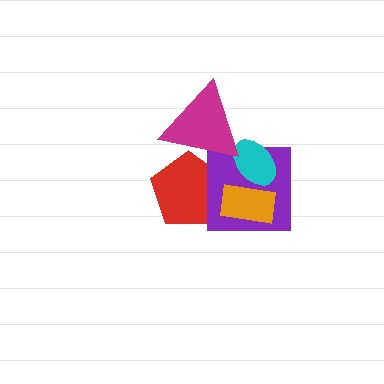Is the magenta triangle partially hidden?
No, no other shape covers it.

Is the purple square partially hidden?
Yes, it is partially covered by another shape.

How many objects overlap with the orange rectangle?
2 objects overlap with the orange rectangle.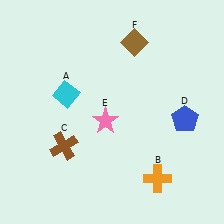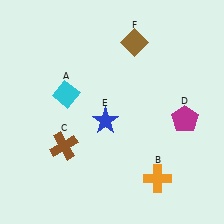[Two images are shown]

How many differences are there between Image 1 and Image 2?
There are 2 differences between the two images.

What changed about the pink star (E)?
In Image 1, E is pink. In Image 2, it changed to blue.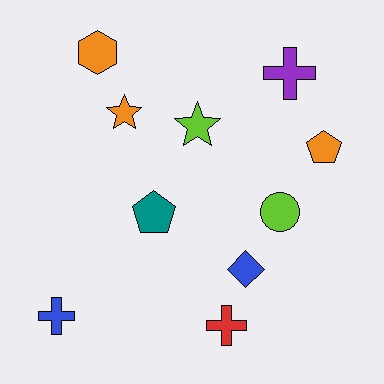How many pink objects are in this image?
There are no pink objects.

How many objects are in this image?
There are 10 objects.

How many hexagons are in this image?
There is 1 hexagon.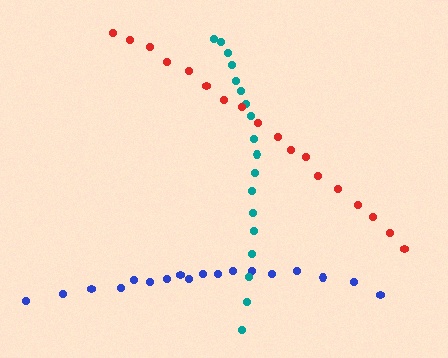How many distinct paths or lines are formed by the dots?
There are 3 distinct paths.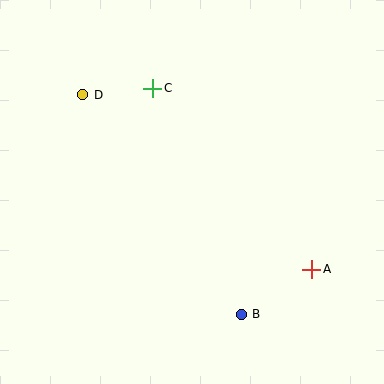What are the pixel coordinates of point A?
Point A is at (312, 269).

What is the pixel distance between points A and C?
The distance between A and C is 241 pixels.